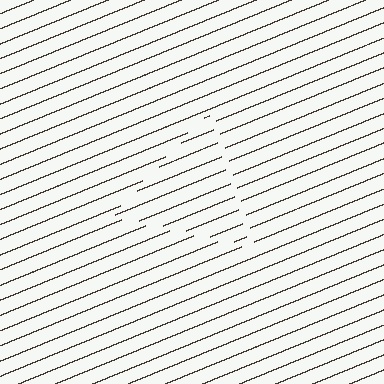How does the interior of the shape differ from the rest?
The interior of the shape contains the same grating, shifted by half a period — the contour is defined by the phase discontinuity where line-ends from the inner and outer gratings abut.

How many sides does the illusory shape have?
3 sides — the line-ends trace a triangle.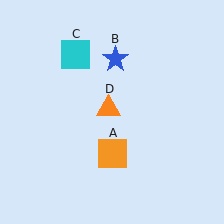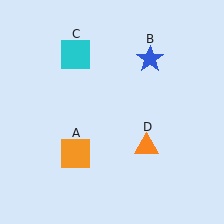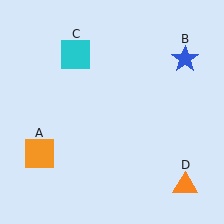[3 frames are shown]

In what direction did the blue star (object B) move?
The blue star (object B) moved right.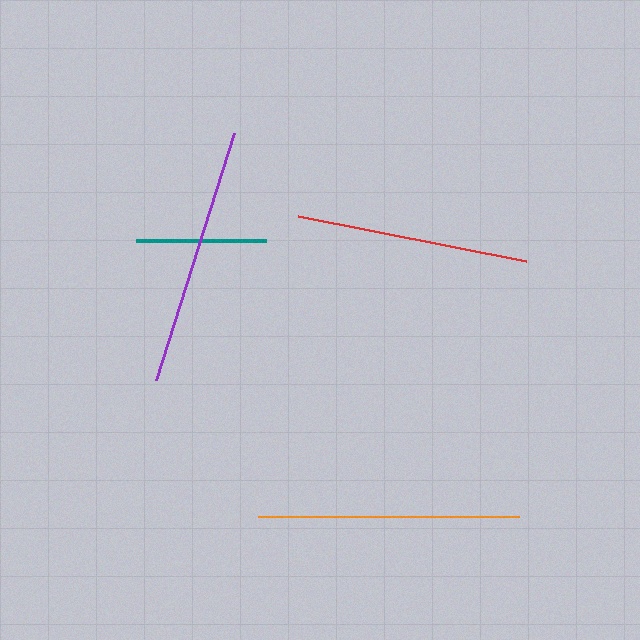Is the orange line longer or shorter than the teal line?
The orange line is longer than the teal line.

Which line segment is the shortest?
The teal line is the shortest at approximately 130 pixels.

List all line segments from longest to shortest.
From longest to shortest: orange, purple, red, teal.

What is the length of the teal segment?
The teal segment is approximately 130 pixels long.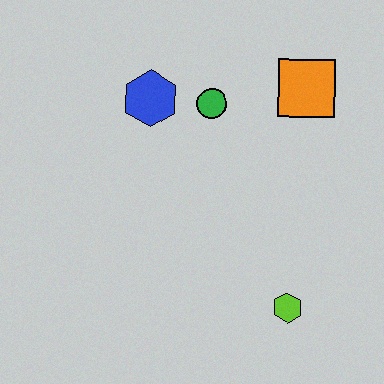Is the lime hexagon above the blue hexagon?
No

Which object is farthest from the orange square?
The lime hexagon is farthest from the orange square.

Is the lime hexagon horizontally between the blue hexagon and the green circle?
No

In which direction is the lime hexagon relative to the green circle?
The lime hexagon is below the green circle.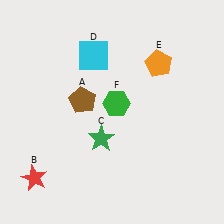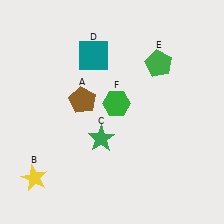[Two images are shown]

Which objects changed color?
B changed from red to yellow. D changed from cyan to teal. E changed from orange to green.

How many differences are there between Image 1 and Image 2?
There are 3 differences between the two images.